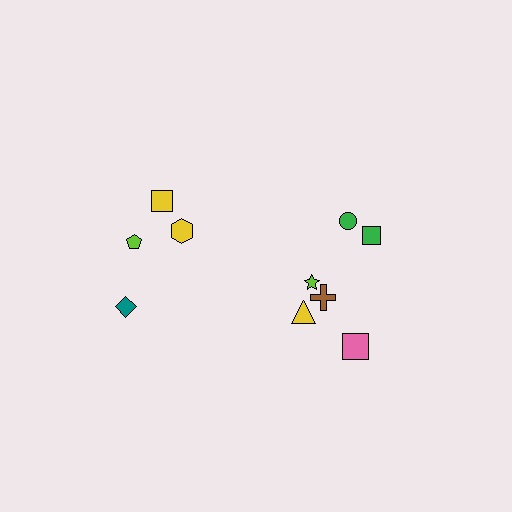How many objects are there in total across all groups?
There are 10 objects.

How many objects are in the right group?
There are 6 objects.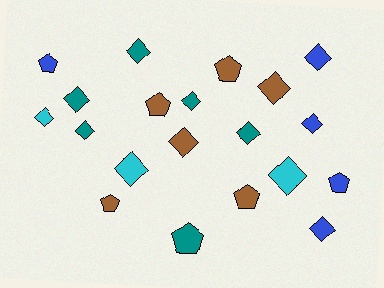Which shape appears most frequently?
Diamond, with 13 objects.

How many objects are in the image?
There are 20 objects.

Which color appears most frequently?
Brown, with 6 objects.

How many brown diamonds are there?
There are 2 brown diamonds.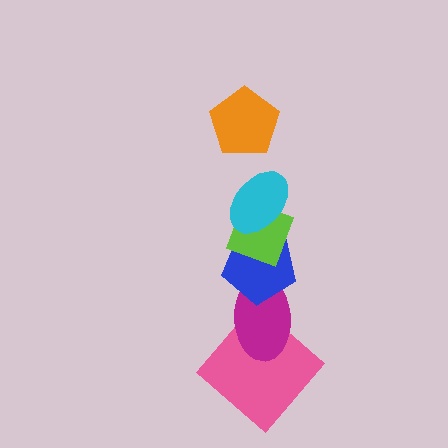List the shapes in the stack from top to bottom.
From top to bottom: the orange pentagon, the cyan ellipse, the lime diamond, the blue pentagon, the magenta ellipse, the pink diamond.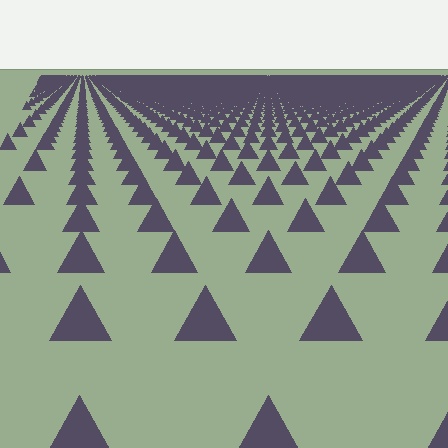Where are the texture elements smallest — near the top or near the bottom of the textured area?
Near the top.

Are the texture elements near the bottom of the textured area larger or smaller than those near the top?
Larger. Near the bottom, elements are closer to the viewer and appear at a bigger on-screen size.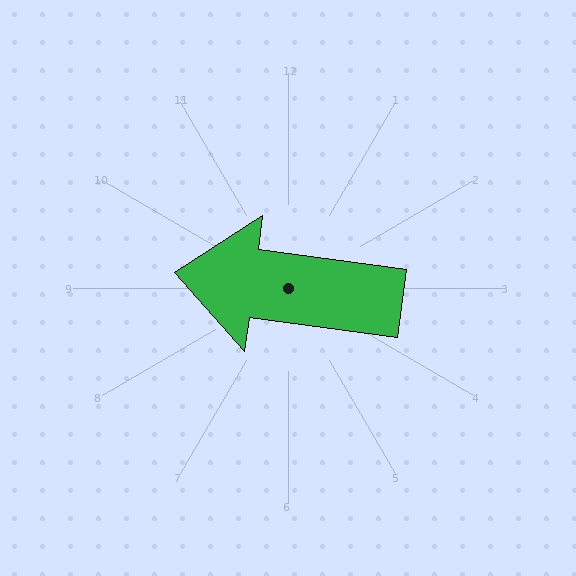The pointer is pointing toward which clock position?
Roughly 9 o'clock.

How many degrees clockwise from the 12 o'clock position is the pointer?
Approximately 278 degrees.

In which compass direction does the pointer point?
West.